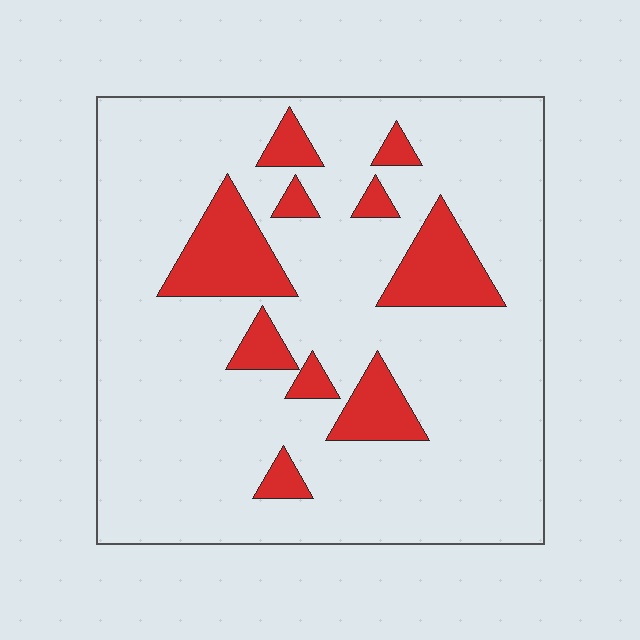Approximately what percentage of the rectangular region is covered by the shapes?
Approximately 15%.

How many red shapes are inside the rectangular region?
10.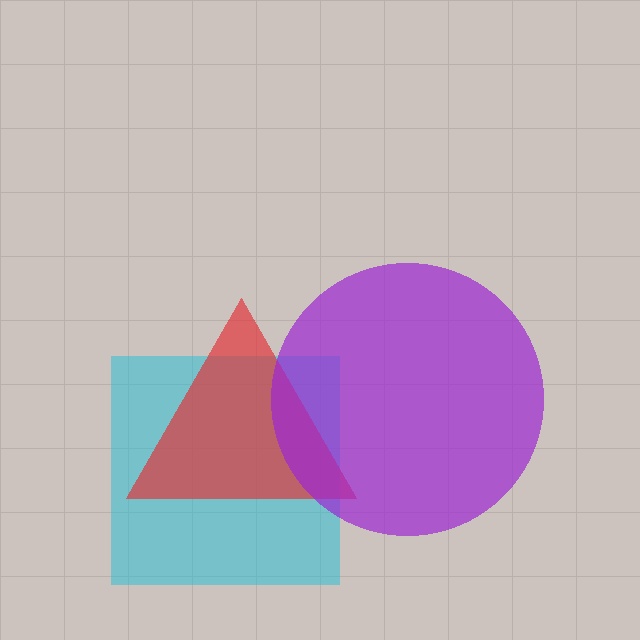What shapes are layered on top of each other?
The layered shapes are: a cyan square, a red triangle, a purple circle.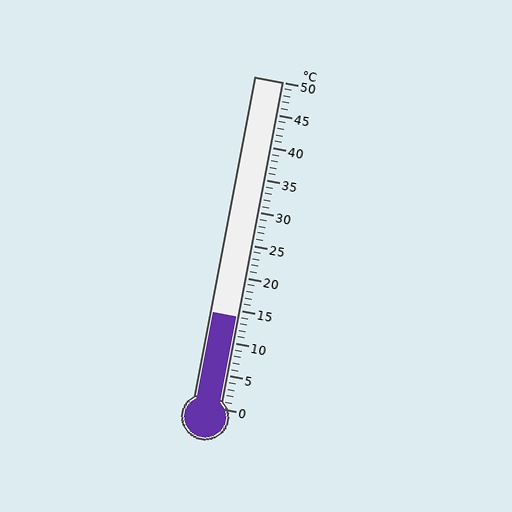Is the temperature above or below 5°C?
The temperature is above 5°C.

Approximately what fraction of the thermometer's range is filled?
The thermometer is filled to approximately 30% of its range.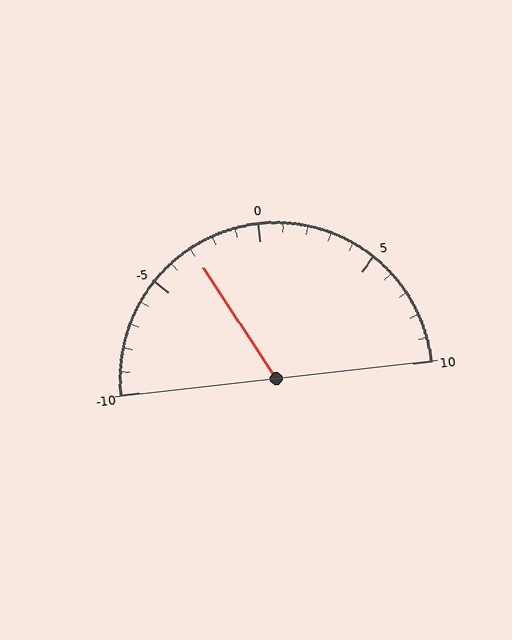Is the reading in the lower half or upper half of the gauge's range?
The reading is in the lower half of the range (-10 to 10).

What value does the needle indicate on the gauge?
The needle indicates approximately -3.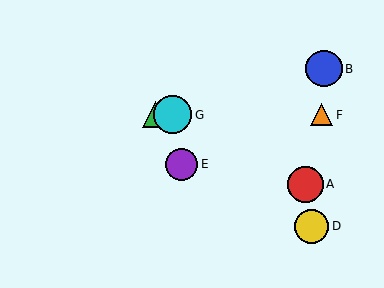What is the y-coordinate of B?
Object B is at y≈69.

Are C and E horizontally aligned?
No, C is at y≈115 and E is at y≈164.